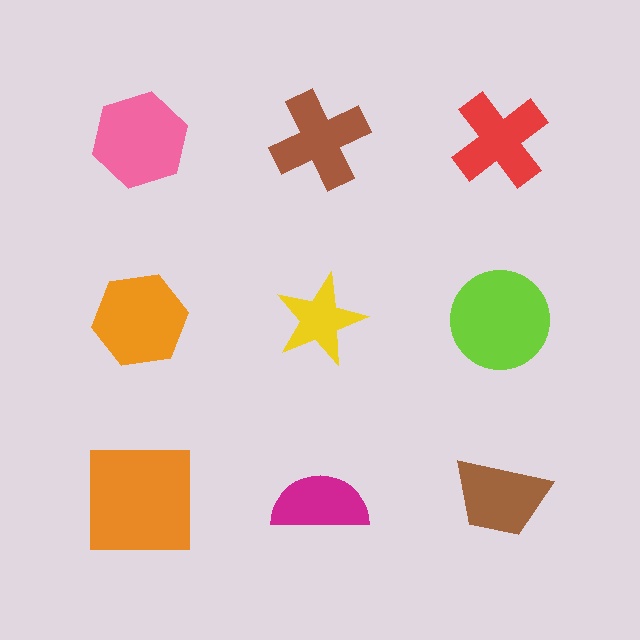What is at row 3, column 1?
An orange square.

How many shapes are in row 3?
3 shapes.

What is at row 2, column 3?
A lime circle.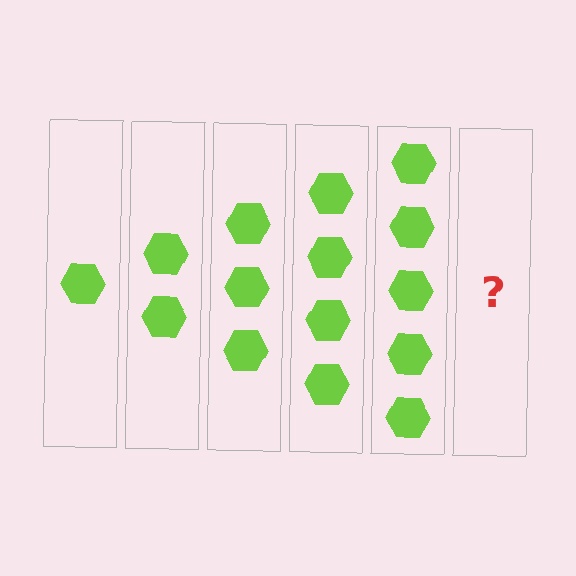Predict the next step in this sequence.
The next step is 6 hexagons.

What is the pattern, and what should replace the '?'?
The pattern is that each step adds one more hexagon. The '?' should be 6 hexagons.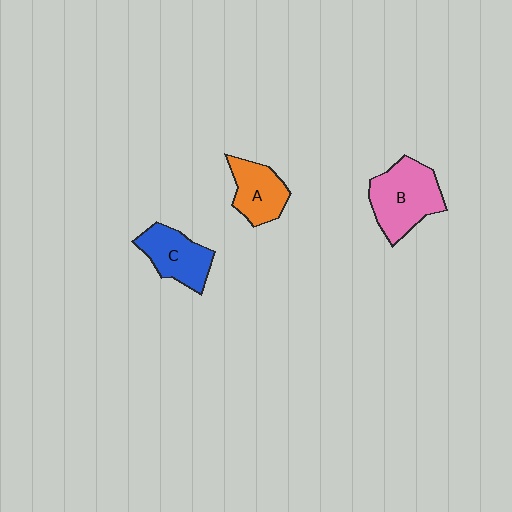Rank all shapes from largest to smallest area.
From largest to smallest: B (pink), C (blue), A (orange).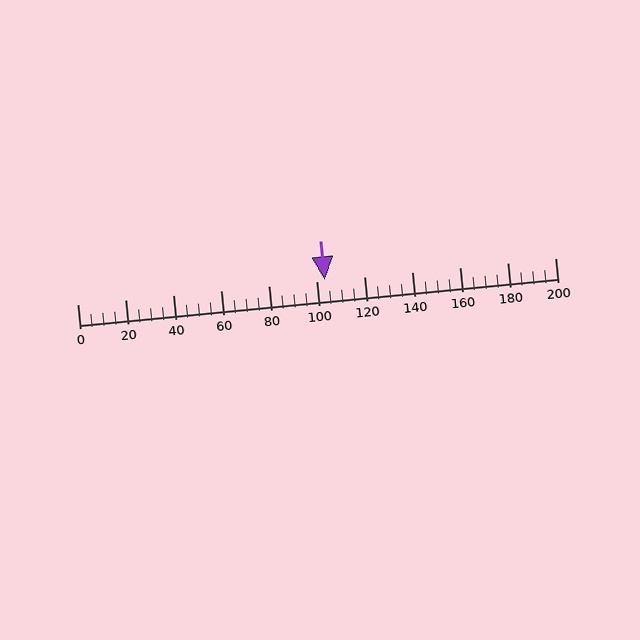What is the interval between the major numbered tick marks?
The major tick marks are spaced 20 units apart.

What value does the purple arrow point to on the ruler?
The purple arrow points to approximately 104.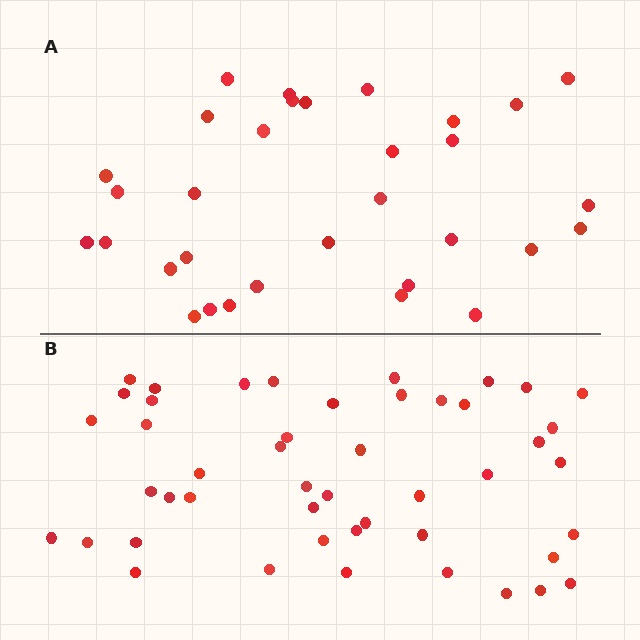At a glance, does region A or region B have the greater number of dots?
Region B (the bottom region) has more dots.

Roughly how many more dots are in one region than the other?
Region B has approximately 15 more dots than region A.